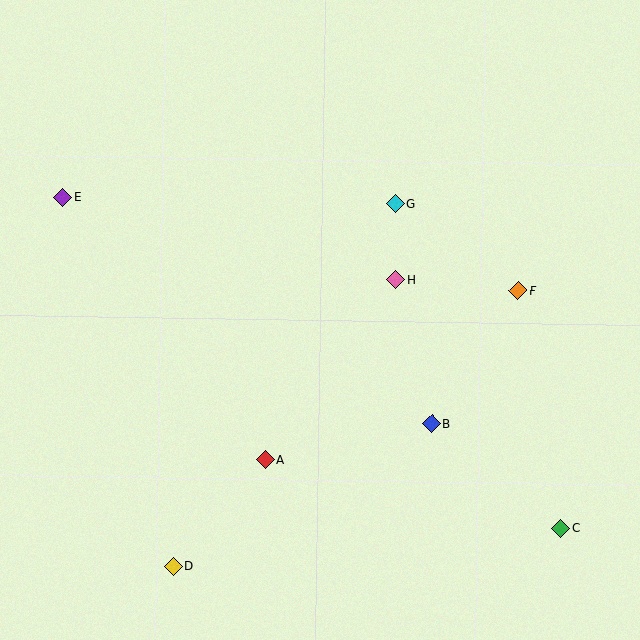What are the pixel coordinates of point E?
Point E is at (63, 197).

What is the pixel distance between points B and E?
The distance between B and E is 433 pixels.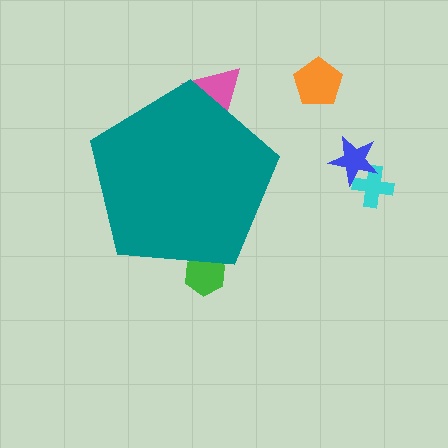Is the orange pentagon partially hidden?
No, the orange pentagon is fully visible.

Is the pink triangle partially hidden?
Yes, the pink triangle is partially hidden behind the teal pentagon.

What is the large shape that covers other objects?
A teal pentagon.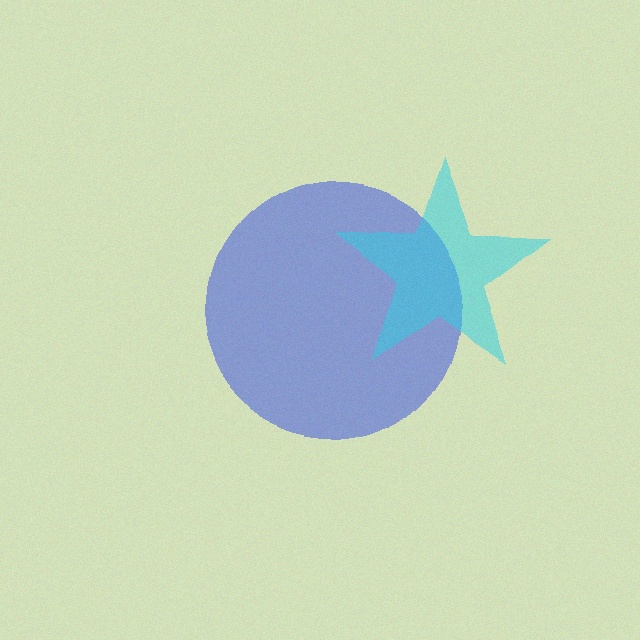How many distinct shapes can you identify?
There are 2 distinct shapes: a blue circle, a cyan star.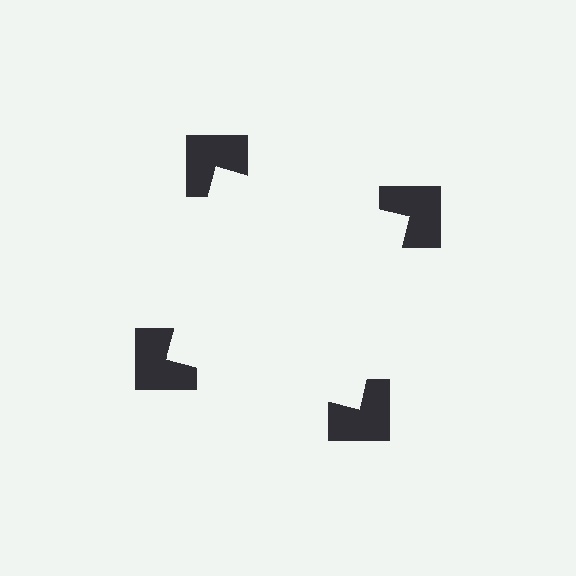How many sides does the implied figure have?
4 sides.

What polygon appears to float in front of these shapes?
An illusory square — its edges are inferred from the aligned wedge cuts in the notched squares, not physically drawn.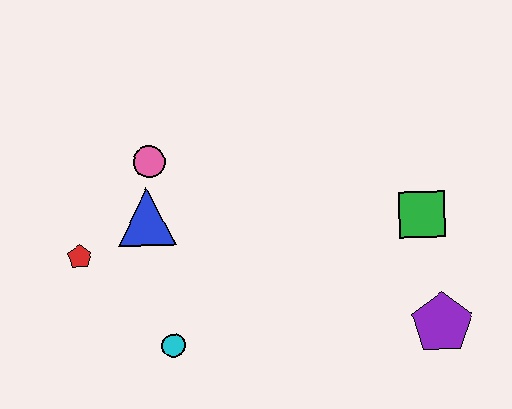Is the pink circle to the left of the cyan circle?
Yes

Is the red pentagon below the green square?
Yes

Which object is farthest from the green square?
The red pentagon is farthest from the green square.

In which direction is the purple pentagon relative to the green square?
The purple pentagon is below the green square.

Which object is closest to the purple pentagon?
The green square is closest to the purple pentagon.